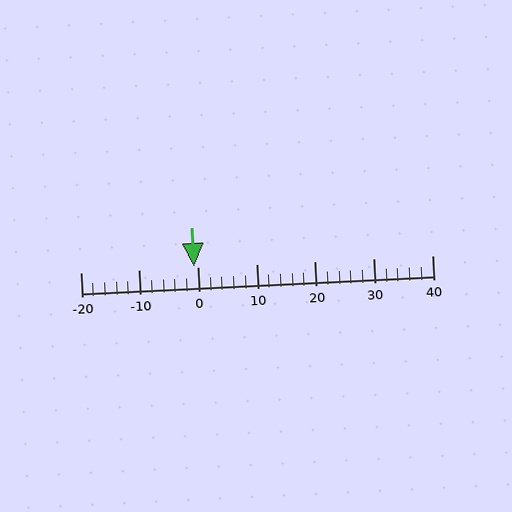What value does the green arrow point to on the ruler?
The green arrow points to approximately -1.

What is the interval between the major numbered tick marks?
The major tick marks are spaced 10 units apart.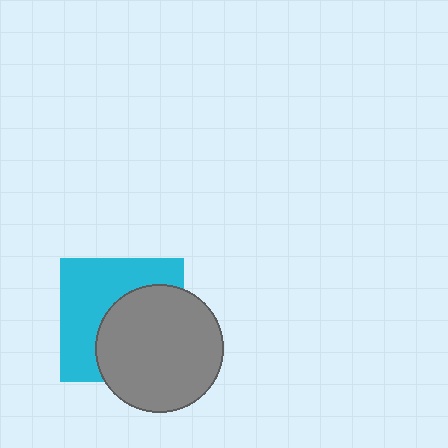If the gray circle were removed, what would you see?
You would see the complete cyan square.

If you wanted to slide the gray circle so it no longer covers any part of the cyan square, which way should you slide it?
Slide it toward the lower-right — that is the most direct way to separate the two shapes.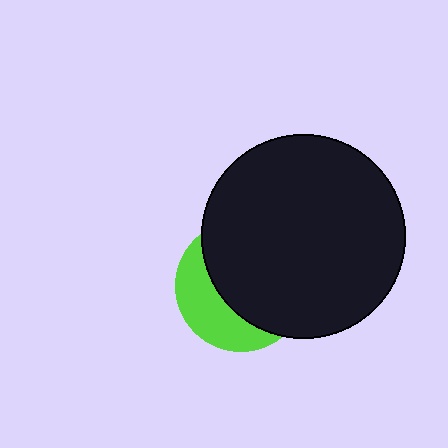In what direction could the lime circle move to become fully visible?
The lime circle could move toward the lower-left. That would shift it out from behind the black circle entirely.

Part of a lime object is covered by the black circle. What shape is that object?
It is a circle.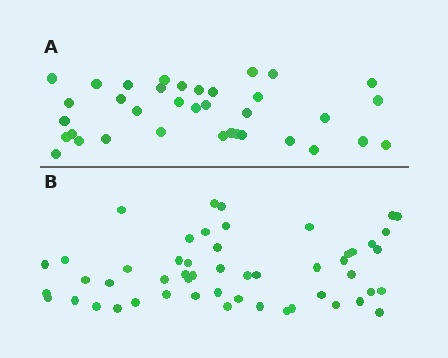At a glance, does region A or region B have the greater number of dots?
Region B (the bottom region) has more dots.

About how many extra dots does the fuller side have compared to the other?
Region B has approximately 15 more dots than region A.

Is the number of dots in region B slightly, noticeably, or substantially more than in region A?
Region B has noticeably more, but not dramatically so. The ratio is roughly 1.4 to 1.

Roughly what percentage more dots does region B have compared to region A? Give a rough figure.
About 45% more.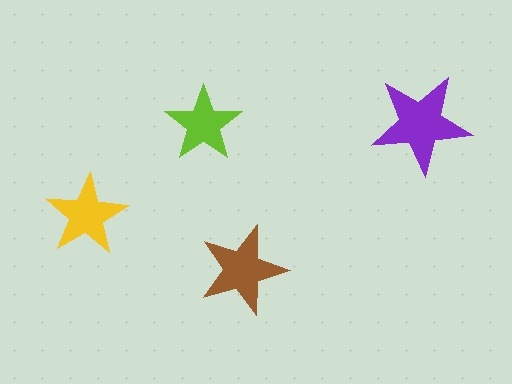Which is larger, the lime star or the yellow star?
The yellow one.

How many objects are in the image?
There are 4 objects in the image.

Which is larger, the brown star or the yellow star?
The brown one.